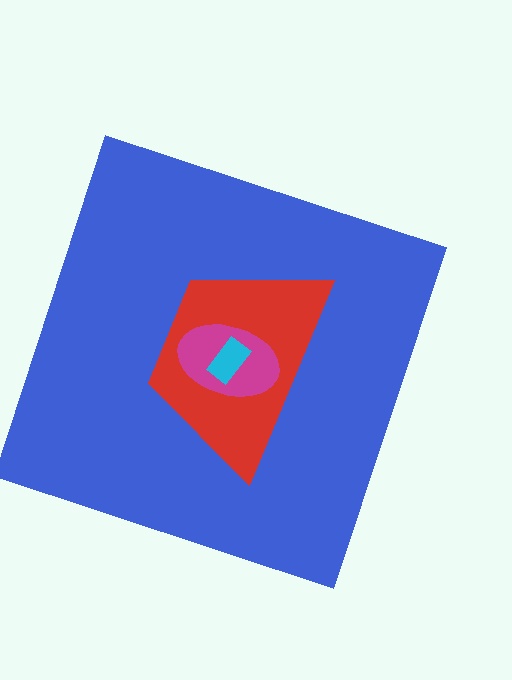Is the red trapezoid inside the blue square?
Yes.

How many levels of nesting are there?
4.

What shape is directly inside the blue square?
The red trapezoid.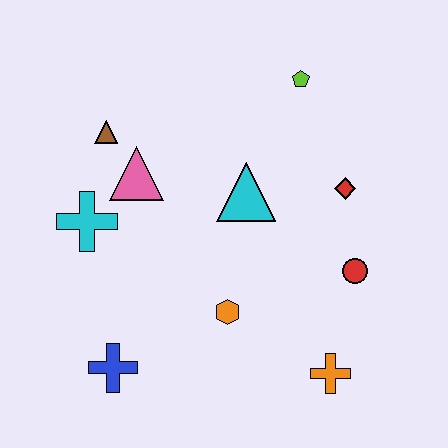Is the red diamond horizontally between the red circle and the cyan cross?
Yes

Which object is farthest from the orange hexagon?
The lime pentagon is farthest from the orange hexagon.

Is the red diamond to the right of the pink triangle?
Yes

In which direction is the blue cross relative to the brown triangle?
The blue cross is below the brown triangle.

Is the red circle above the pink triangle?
No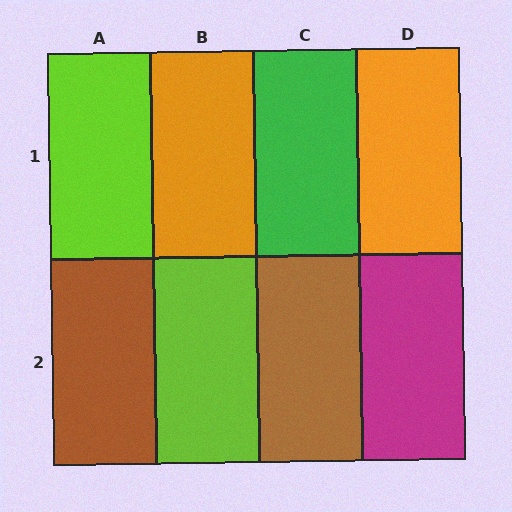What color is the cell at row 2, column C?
Brown.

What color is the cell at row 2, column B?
Lime.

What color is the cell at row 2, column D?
Magenta.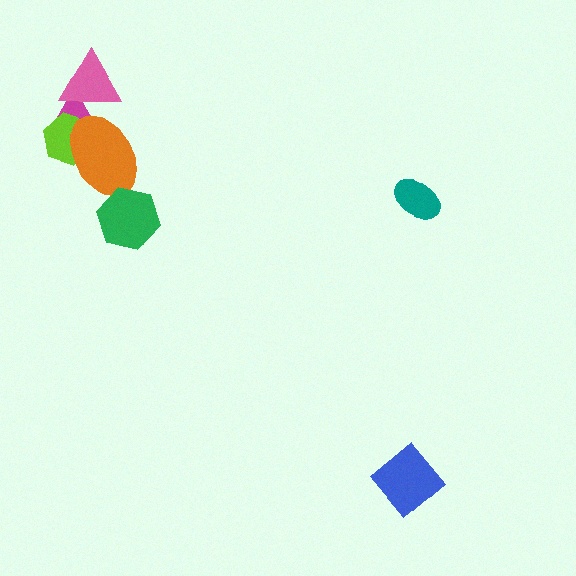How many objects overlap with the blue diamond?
0 objects overlap with the blue diamond.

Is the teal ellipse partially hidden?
No, no other shape covers it.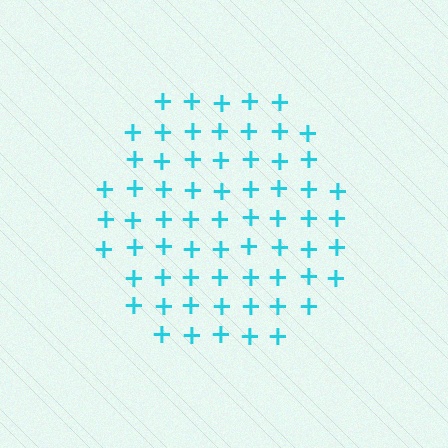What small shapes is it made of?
It is made of small plus signs.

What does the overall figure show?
The overall figure shows a hexagon.